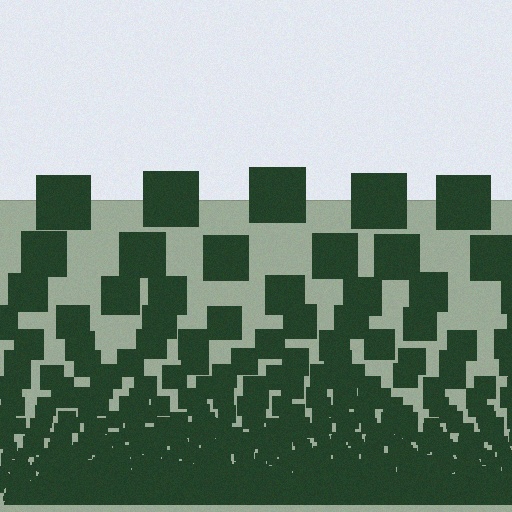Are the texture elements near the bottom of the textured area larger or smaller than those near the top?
Smaller. The gradient is inverted — elements near the bottom are smaller and denser.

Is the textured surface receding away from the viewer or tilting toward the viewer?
The surface appears to tilt toward the viewer. Texture elements get larger and sparser toward the top.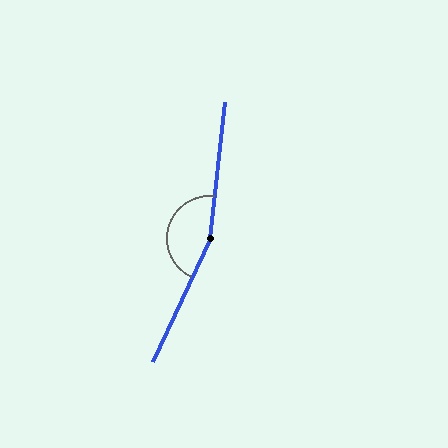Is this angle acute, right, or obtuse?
It is obtuse.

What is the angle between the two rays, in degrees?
Approximately 162 degrees.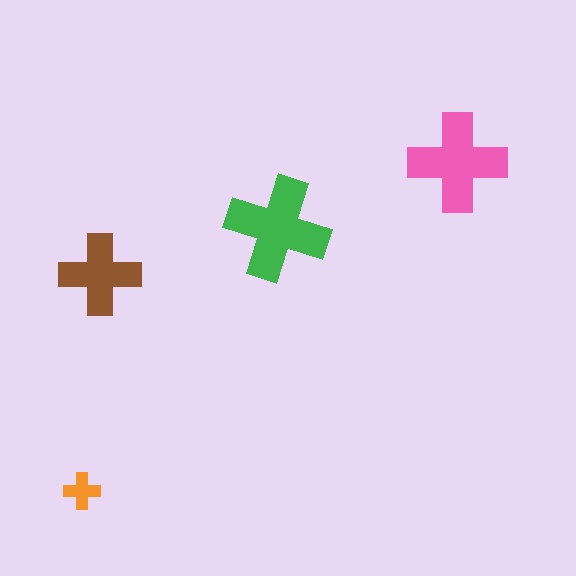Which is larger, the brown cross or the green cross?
The green one.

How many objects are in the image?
There are 4 objects in the image.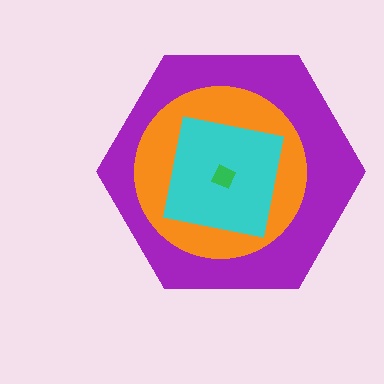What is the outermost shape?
The purple hexagon.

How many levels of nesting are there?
4.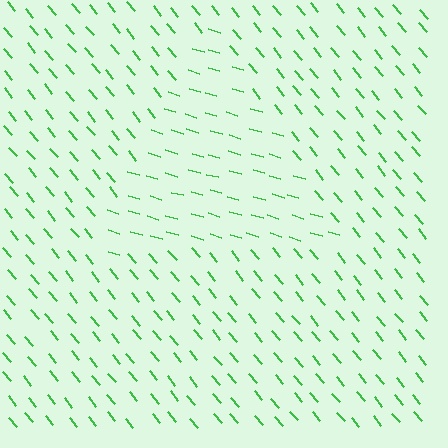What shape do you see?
I see a triangle.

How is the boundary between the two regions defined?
The boundary is defined purely by a change in line orientation (approximately 34 degrees difference). All lines are the same color and thickness.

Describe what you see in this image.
The image is filled with small green line segments. A triangle region in the image has lines oriented differently from the surrounding lines, creating a visible texture boundary.